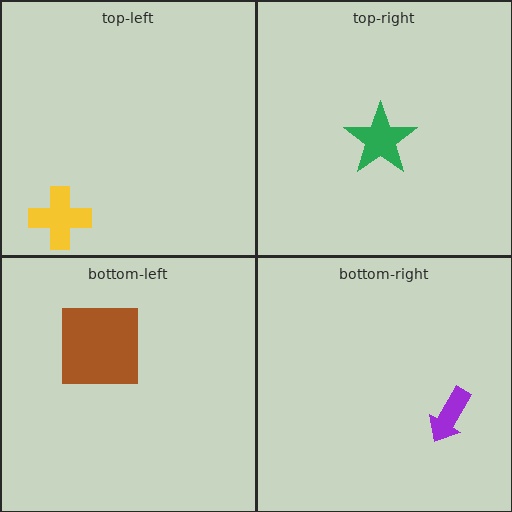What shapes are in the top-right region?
The green star.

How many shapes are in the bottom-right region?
1.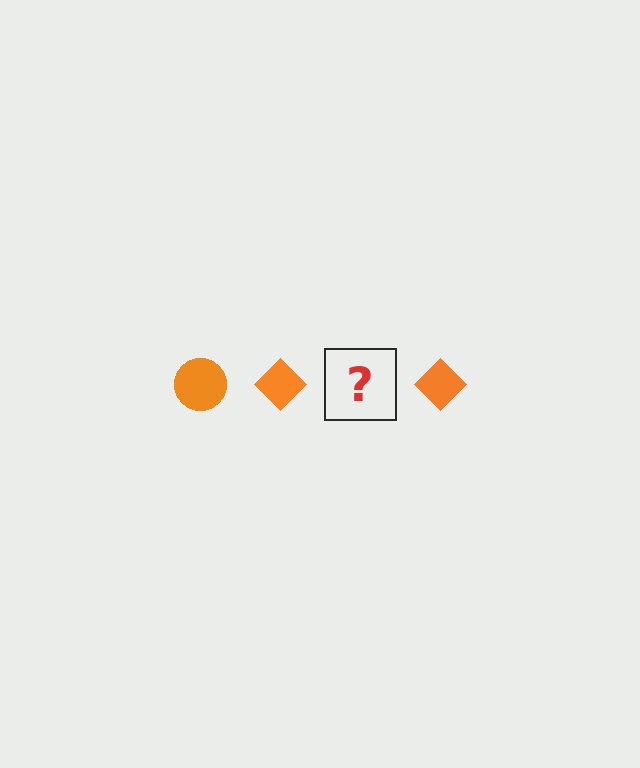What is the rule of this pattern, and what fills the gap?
The rule is that the pattern cycles through circle, diamond shapes in orange. The gap should be filled with an orange circle.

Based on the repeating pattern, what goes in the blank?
The blank should be an orange circle.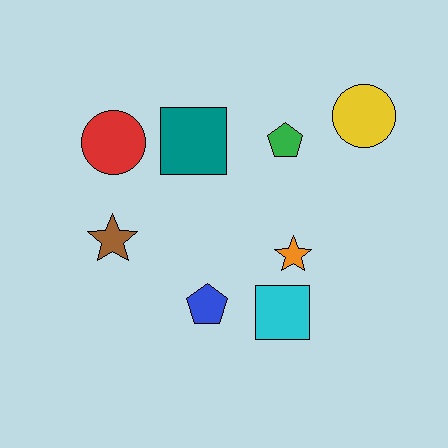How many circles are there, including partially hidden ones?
There are 2 circles.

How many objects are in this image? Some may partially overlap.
There are 8 objects.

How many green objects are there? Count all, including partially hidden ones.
There is 1 green object.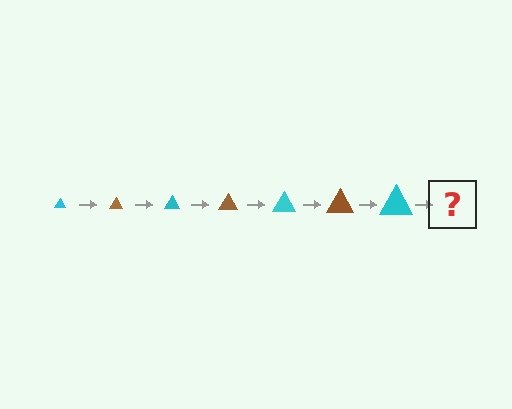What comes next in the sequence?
The next element should be a brown triangle, larger than the previous one.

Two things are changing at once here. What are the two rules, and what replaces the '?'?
The two rules are that the triangle grows larger each step and the color cycles through cyan and brown. The '?' should be a brown triangle, larger than the previous one.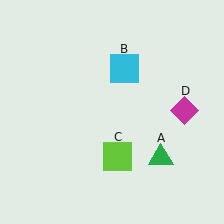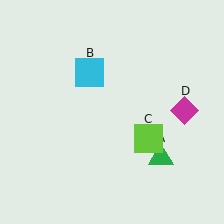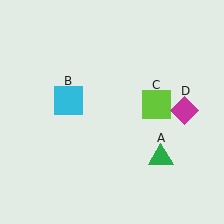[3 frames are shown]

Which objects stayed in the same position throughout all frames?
Green triangle (object A) and magenta diamond (object D) remained stationary.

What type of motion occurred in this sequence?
The cyan square (object B), lime square (object C) rotated counterclockwise around the center of the scene.